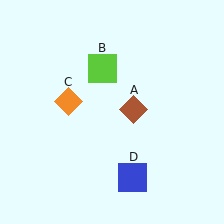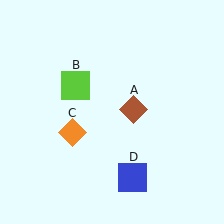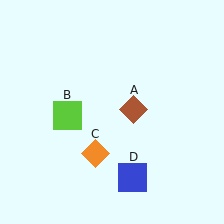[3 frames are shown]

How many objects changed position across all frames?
2 objects changed position: lime square (object B), orange diamond (object C).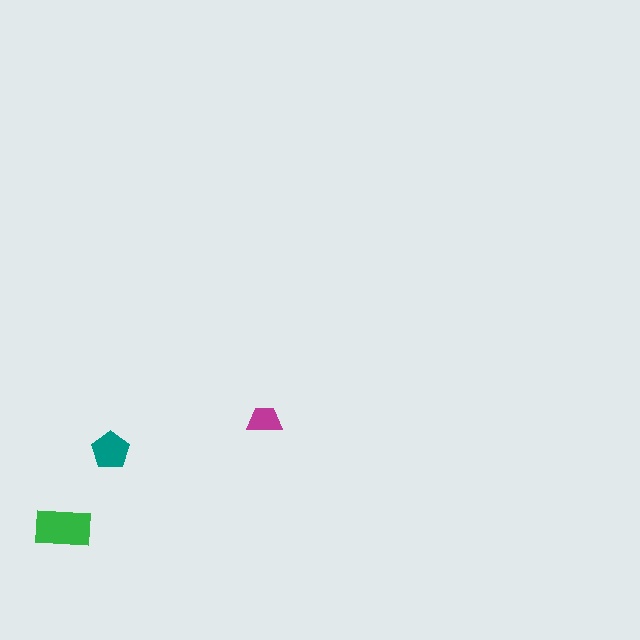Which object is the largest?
The green rectangle.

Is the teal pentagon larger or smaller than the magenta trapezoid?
Larger.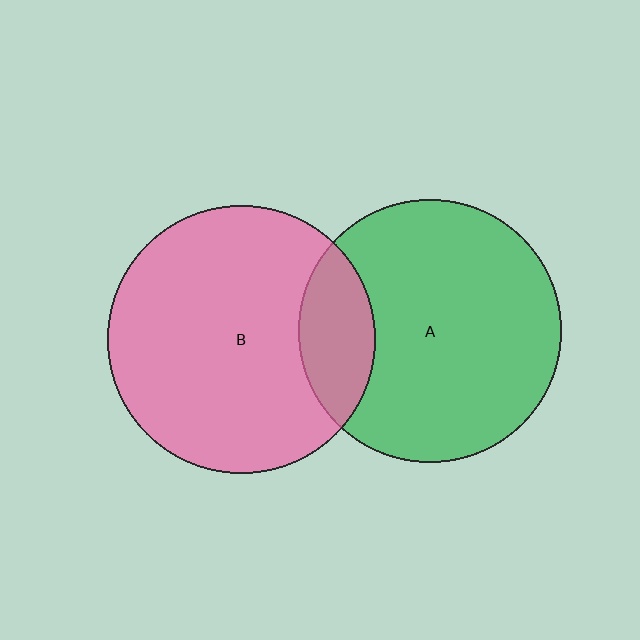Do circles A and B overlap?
Yes.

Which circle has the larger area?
Circle B (pink).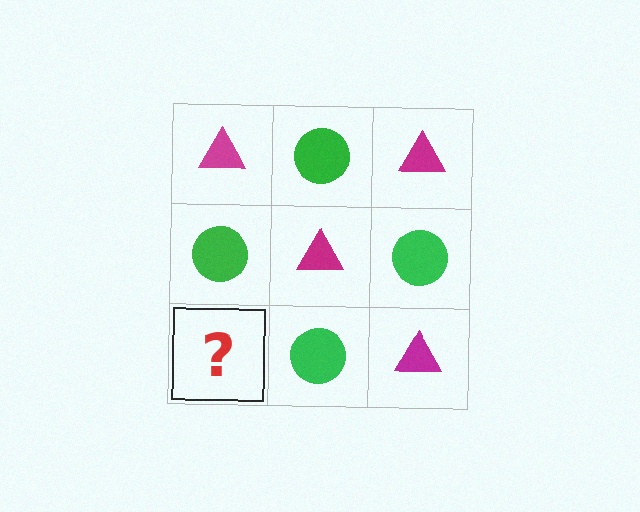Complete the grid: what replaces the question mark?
The question mark should be replaced with a magenta triangle.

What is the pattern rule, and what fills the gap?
The rule is that it alternates magenta triangle and green circle in a checkerboard pattern. The gap should be filled with a magenta triangle.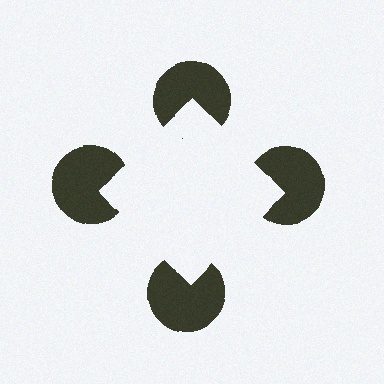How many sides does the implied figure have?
4 sides.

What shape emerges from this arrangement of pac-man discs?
An illusory square — its edges are inferred from the aligned wedge cuts in the pac-man discs, not physically drawn.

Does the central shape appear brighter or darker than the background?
It typically appears slightly brighter than the background, even though no actual brightness change is drawn.